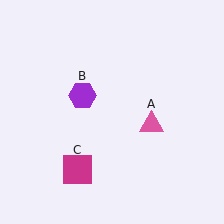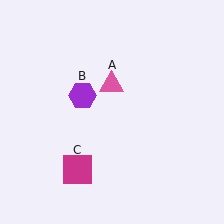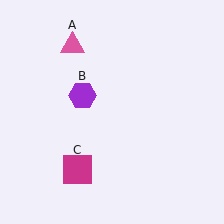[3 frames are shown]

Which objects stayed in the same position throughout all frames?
Purple hexagon (object B) and magenta square (object C) remained stationary.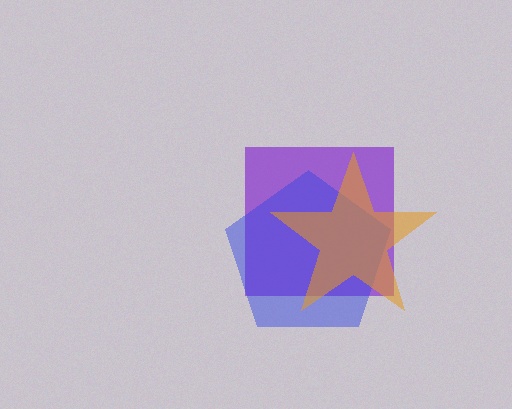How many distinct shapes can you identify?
There are 3 distinct shapes: a purple square, a blue pentagon, an orange star.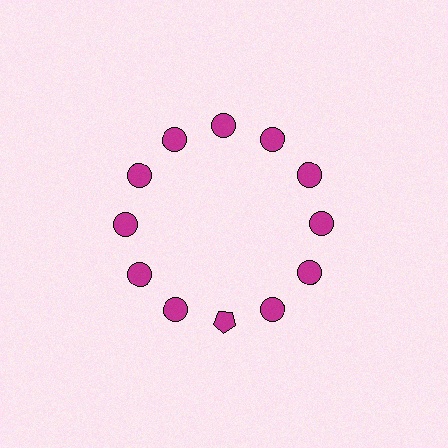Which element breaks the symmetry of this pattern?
The magenta pentagon at roughly the 6 o'clock position breaks the symmetry. All other shapes are magenta circles.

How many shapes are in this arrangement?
There are 12 shapes arranged in a ring pattern.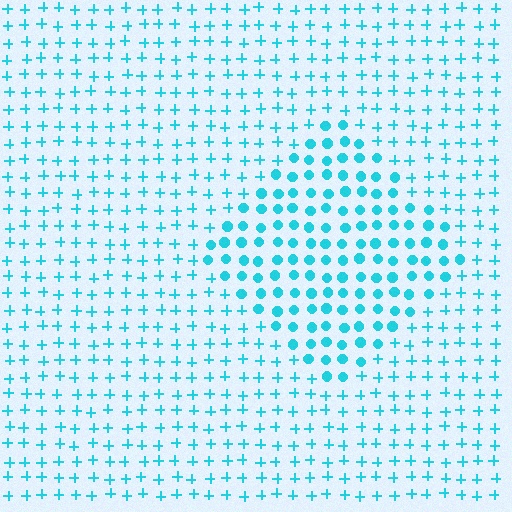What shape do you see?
I see a diamond.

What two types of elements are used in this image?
The image uses circles inside the diamond region and plus signs outside it.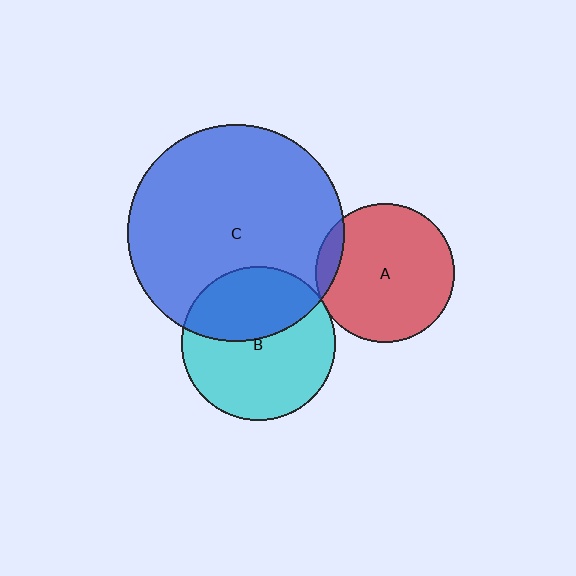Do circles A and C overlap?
Yes.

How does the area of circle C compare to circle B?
Approximately 2.0 times.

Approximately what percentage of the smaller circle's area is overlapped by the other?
Approximately 10%.